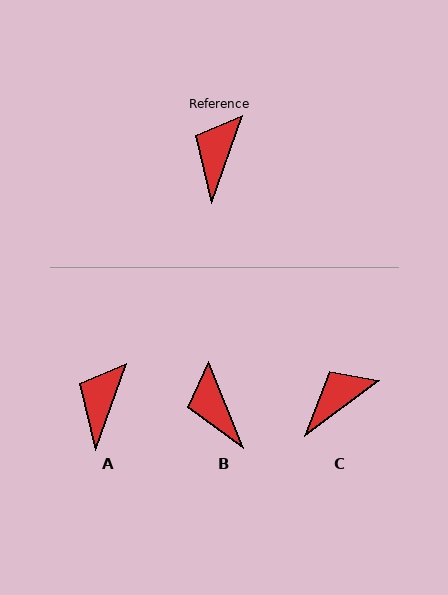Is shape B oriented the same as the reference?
No, it is off by about 41 degrees.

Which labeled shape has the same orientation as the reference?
A.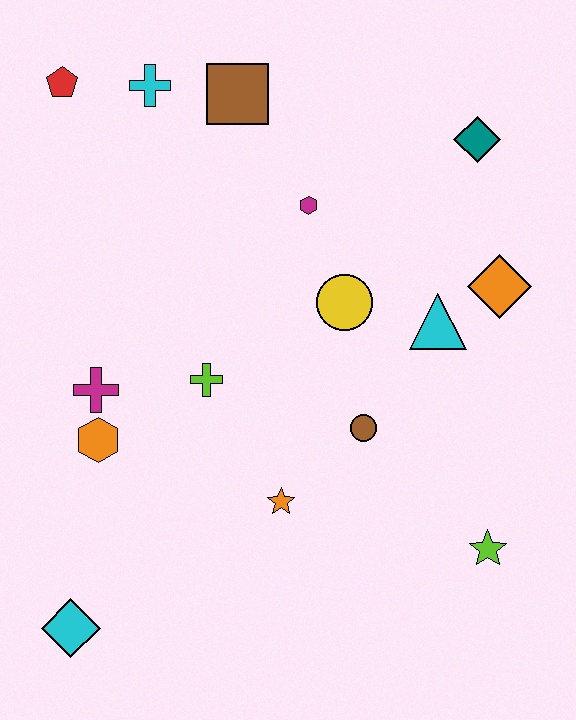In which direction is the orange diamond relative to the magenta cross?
The orange diamond is to the right of the magenta cross.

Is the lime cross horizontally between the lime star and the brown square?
No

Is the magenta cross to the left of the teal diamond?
Yes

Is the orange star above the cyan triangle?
No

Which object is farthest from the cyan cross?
The lime star is farthest from the cyan cross.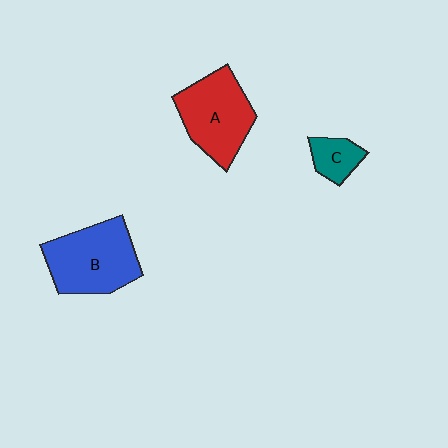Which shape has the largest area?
Shape B (blue).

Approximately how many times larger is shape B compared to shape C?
Approximately 3.0 times.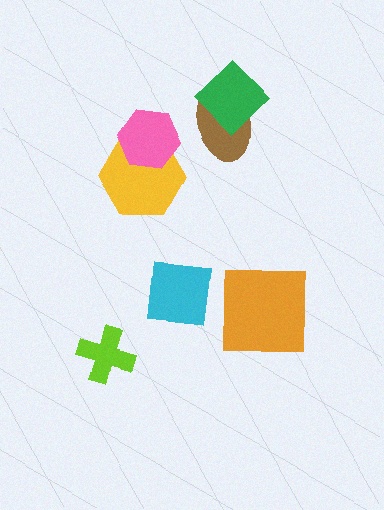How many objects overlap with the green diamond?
1 object overlaps with the green diamond.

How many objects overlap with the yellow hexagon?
1 object overlaps with the yellow hexagon.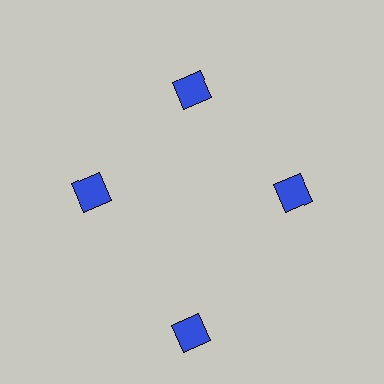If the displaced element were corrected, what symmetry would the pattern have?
It would have 4-fold rotational symmetry — the pattern would map onto itself every 90 degrees.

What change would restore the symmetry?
The symmetry would be restored by moving it inward, back onto the ring so that all 4 diamonds sit at equal angles and equal distance from the center.